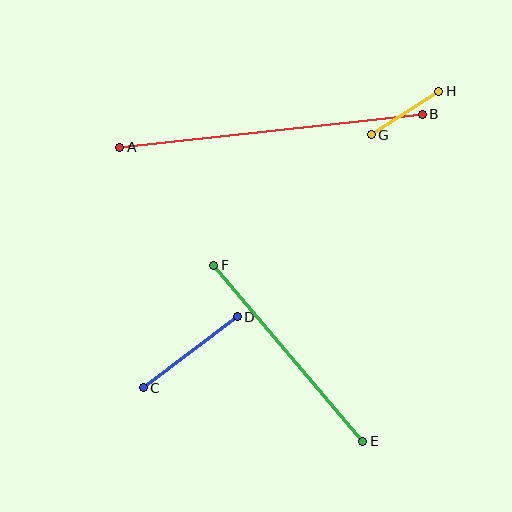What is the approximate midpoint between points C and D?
The midpoint is at approximately (190, 352) pixels.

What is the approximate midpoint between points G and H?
The midpoint is at approximately (405, 113) pixels.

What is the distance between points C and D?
The distance is approximately 118 pixels.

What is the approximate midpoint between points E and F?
The midpoint is at approximately (288, 353) pixels.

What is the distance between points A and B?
The distance is approximately 304 pixels.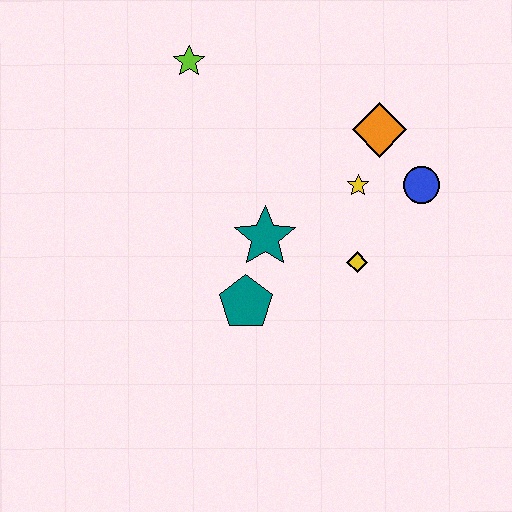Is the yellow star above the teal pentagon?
Yes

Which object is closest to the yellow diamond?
The yellow star is closest to the yellow diamond.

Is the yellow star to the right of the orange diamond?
No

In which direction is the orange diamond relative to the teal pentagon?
The orange diamond is above the teal pentagon.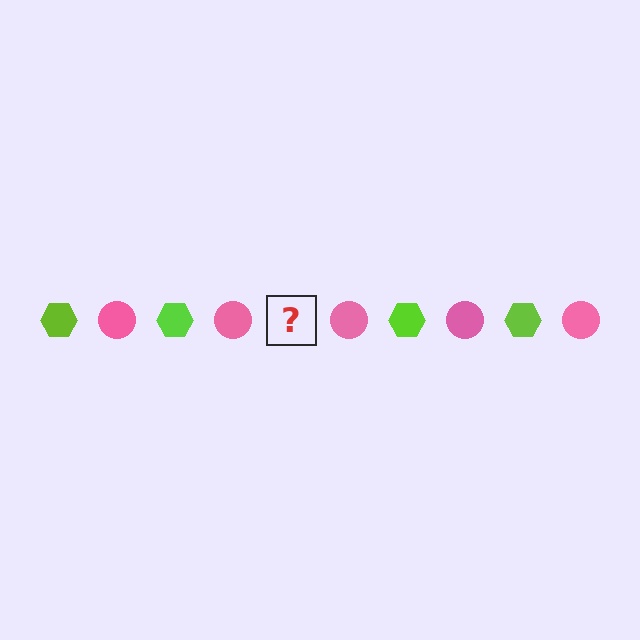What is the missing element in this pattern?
The missing element is a lime hexagon.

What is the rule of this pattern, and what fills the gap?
The rule is that the pattern alternates between lime hexagon and pink circle. The gap should be filled with a lime hexagon.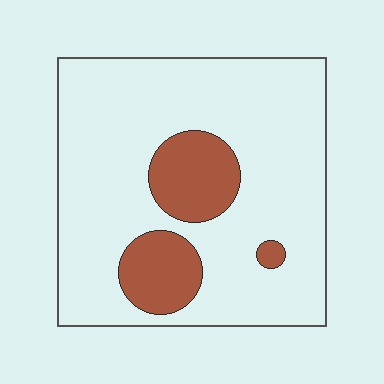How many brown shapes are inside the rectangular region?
3.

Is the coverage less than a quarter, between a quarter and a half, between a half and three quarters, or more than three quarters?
Less than a quarter.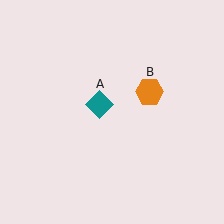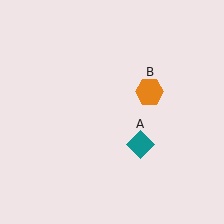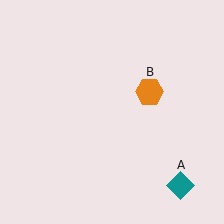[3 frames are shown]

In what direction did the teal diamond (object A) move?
The teal diamond (object A) moved down and to the right.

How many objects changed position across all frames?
1 object changed position: teal diamond (object A).